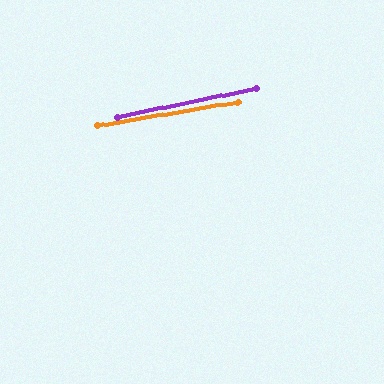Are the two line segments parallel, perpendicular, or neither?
Parallel — their directions differ by only 1.6°.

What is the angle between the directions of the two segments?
Approximately 2 degrees.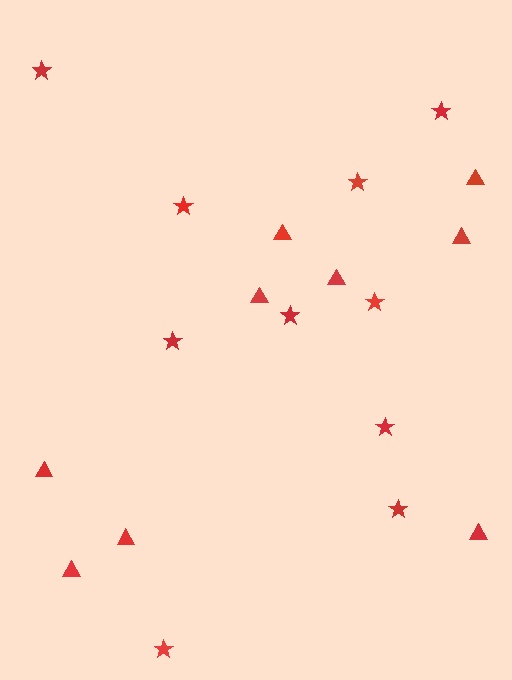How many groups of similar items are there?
There are 2 groups: one group of triangles (9) and one group of stars (10).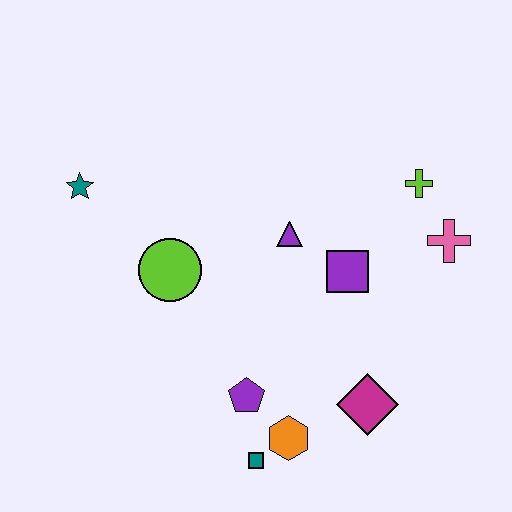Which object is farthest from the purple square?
The teal star is farthest from the purple square.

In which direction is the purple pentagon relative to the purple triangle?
The purple pentagon is below the purple triangle.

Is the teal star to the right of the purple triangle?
No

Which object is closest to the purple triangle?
The purple square is closest to the purple triangle.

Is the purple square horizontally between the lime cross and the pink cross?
No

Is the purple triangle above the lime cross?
No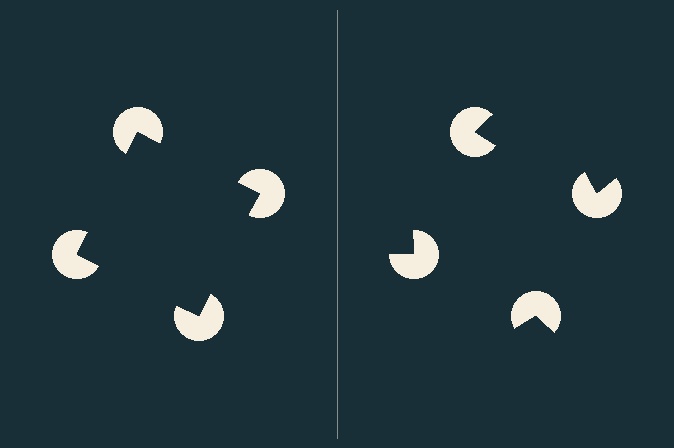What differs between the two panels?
The pac-man discs are positioned identically on both sides; only the wedge orientations differ. On the left they align to a square; on the right they are misaligned.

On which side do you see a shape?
An illusory square appears on the left side. On the right side the wedge cuts are rotated, so no coherent shape forms.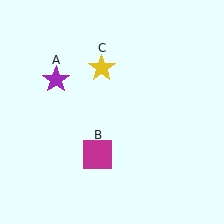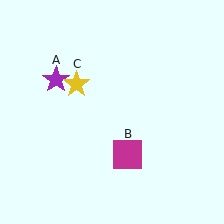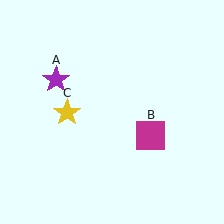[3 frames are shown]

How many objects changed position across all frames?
2 objects changed position: magenta square (object B), yellow star (object C).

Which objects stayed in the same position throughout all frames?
Purple star (object A) remained stationary.